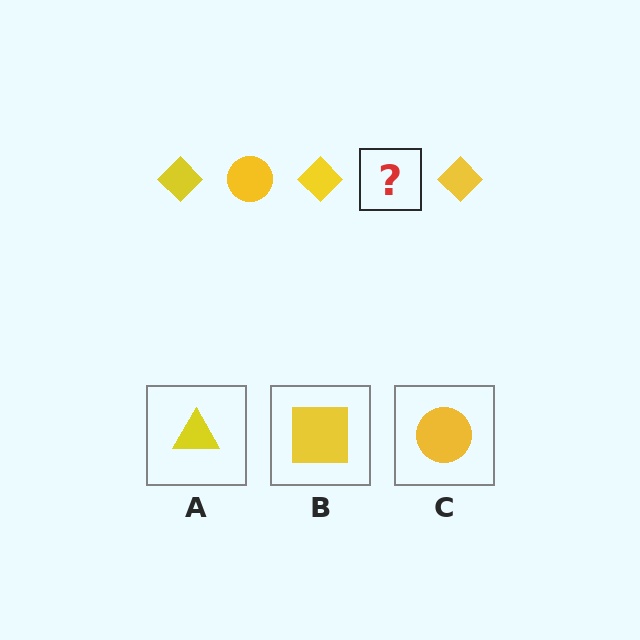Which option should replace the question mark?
Option C.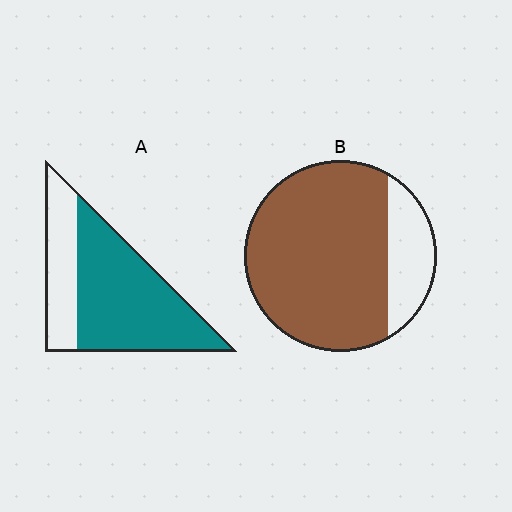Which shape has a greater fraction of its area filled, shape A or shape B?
Shape B.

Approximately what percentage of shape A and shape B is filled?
A is approximately 70% and B is approximately 80%.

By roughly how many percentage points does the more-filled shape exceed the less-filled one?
By roughly 10 percentage points (B over A).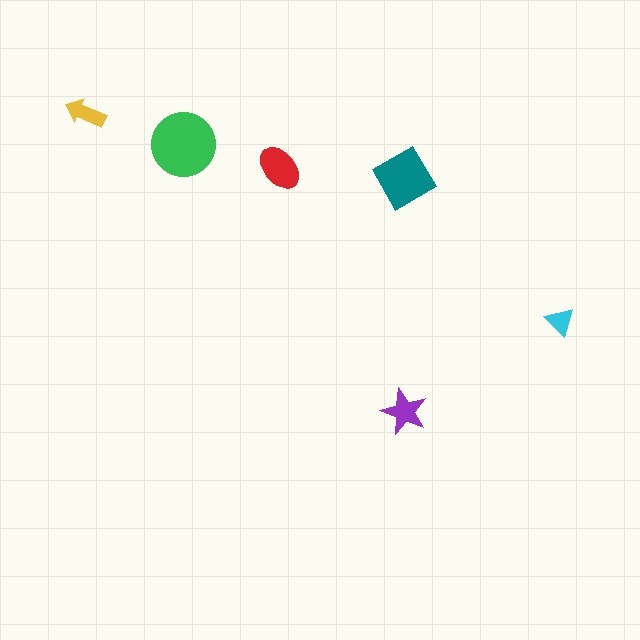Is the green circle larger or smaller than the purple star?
Larger.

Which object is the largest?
The green circle.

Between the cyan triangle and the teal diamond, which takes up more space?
The teal diamond.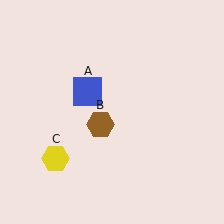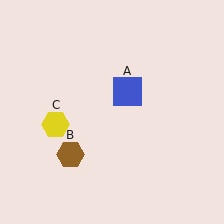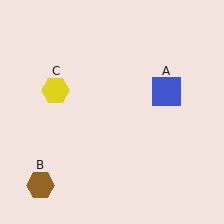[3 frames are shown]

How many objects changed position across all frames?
3 objects changed position: blue square (object A), brown hexagon (object B), yellow hexagon (object C).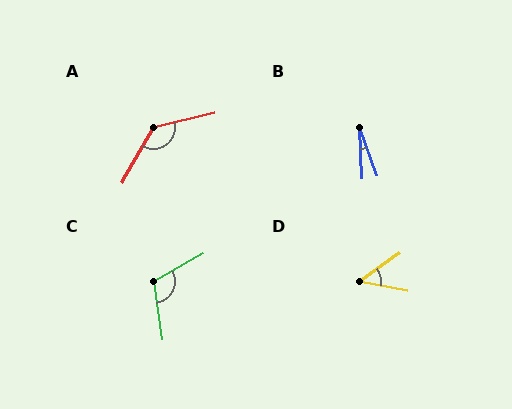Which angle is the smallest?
B, at approximately 17 degrees.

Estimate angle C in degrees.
Approximately 111 degrees.